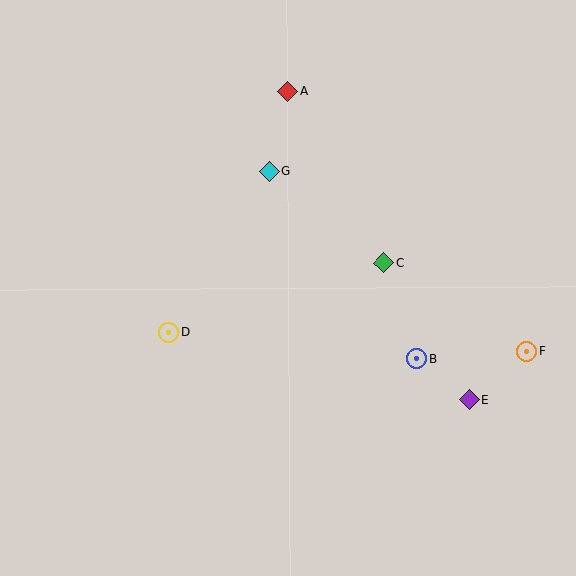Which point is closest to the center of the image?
Point C at (383, 263) is closest to the center.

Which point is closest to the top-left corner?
Point A is closest to the top-left corner.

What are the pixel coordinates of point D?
Point D is at (169, 332).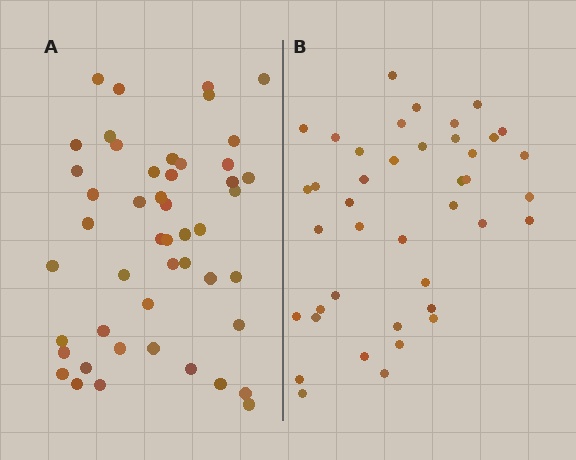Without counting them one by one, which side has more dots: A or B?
Region A (the left region) has more dots.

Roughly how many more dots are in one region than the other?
Region A has roughly 8 or so more dots than region B.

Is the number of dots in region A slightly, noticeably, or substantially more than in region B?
Region A has only slightly more — the two regions are fairly close. The ratio is roughly 1.2 to 1.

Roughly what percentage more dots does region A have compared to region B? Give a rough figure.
About 15% more.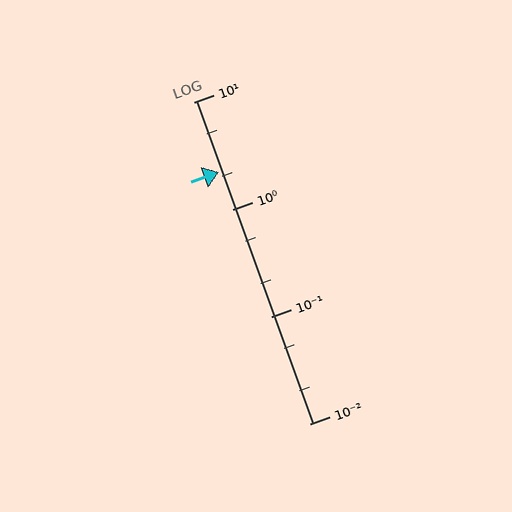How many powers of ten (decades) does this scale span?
The scale spans 3 decades, from 0.01 to 10.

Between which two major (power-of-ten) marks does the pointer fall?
The pointer is between 1 and 10.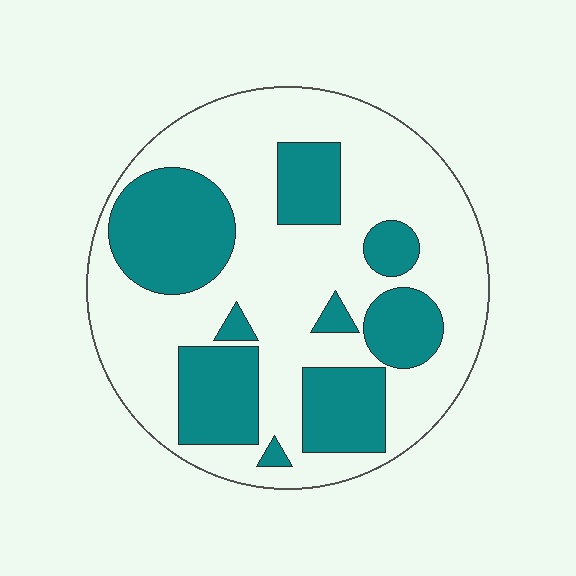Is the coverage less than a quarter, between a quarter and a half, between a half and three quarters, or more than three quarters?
Between a quarter and a half.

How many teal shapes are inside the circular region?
9.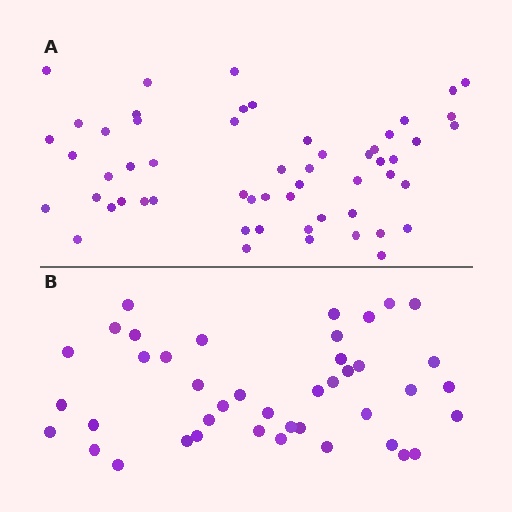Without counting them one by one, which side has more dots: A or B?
Region A (the top region) has more dots.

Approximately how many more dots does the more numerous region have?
Region A has approximately 15 more dots than region B.